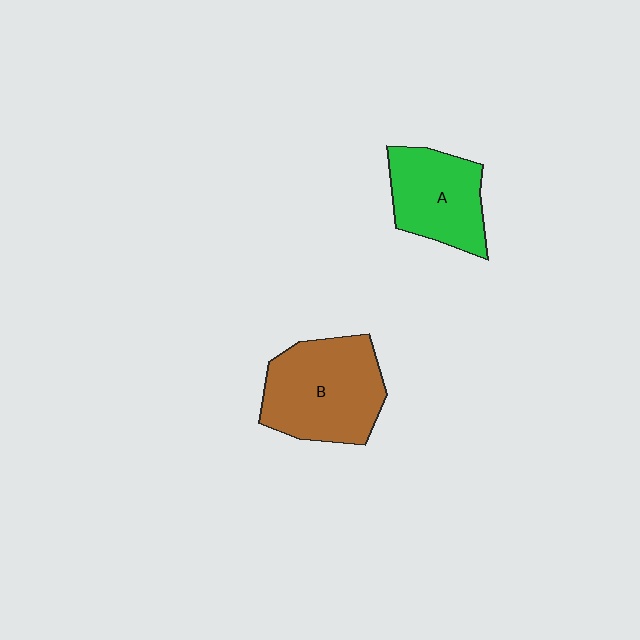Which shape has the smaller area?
Shape A (green).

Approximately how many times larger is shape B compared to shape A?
Approximately 1.3 times.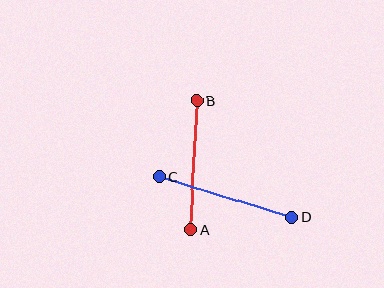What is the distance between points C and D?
The distance is approximately 138 pixels.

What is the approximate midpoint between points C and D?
The midpoint is at approximately (225, 197) pixels.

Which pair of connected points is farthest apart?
Points C and D are farthest apart.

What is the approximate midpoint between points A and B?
The midpoint is at approximately (194, 165) pixels.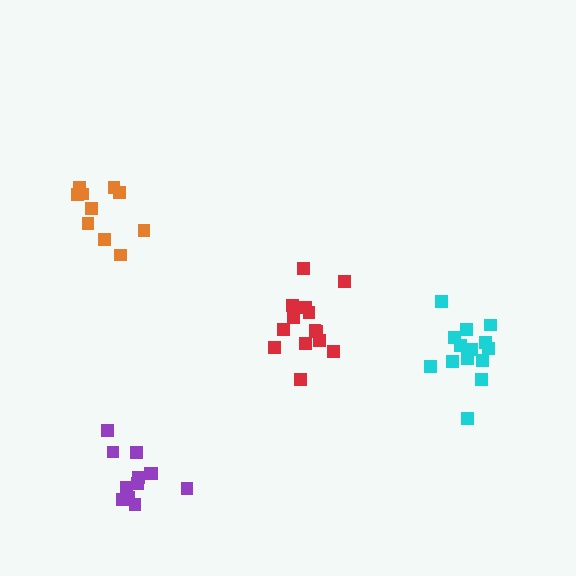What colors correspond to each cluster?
The clusters are colored: orange, cyan, purple, red.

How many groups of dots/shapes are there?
There are 4 groups.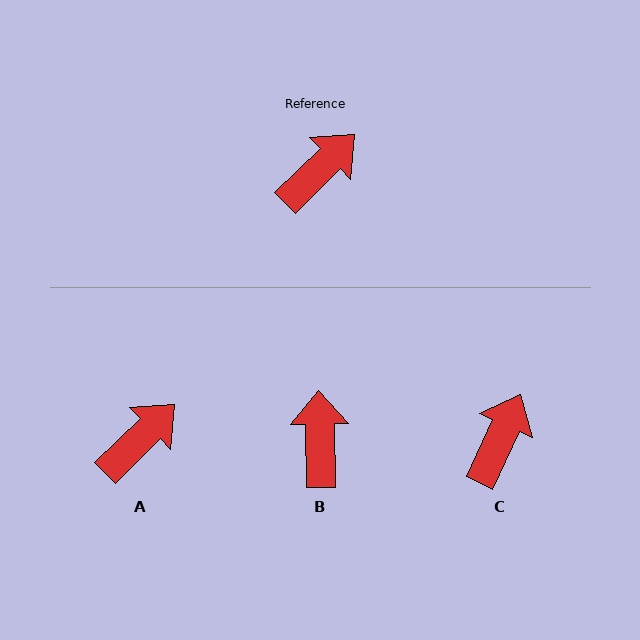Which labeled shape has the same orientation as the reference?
A.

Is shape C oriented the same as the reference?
No, it is off by about 21 degrees.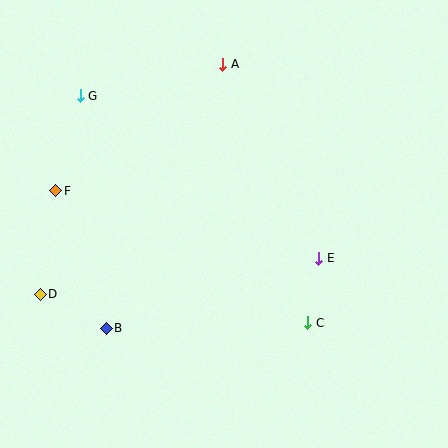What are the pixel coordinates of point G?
Point G is at (80, 96).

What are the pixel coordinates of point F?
Point F is at (56, 191).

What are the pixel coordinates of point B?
Point B is at (106, 328).